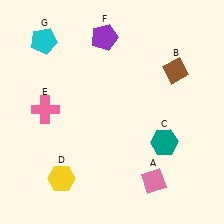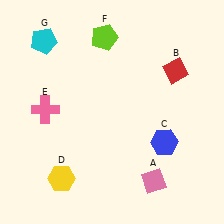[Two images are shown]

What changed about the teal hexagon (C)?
In Image 1, C is teal. In Image 2, it changed to blue.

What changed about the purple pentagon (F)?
In Image 1, F is purple. In Image 2, it changed to lime.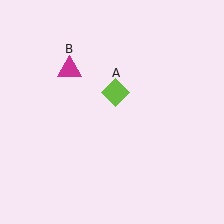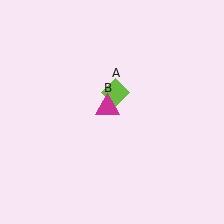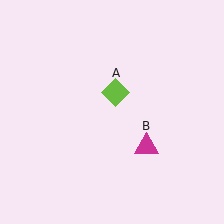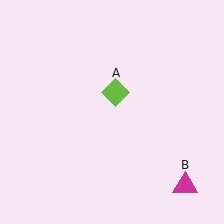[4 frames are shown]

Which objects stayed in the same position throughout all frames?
Lime diamond (object A) remained stationary.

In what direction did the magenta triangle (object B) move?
The magenta triangle (object B) moved down and to the right.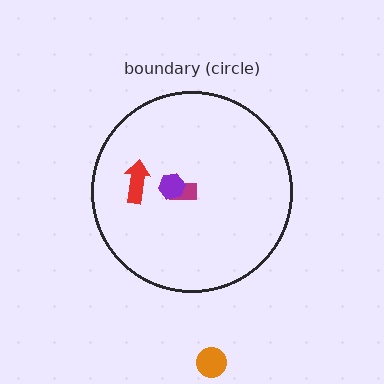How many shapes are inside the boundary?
3 inside, 1 outside.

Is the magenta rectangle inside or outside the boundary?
Inside.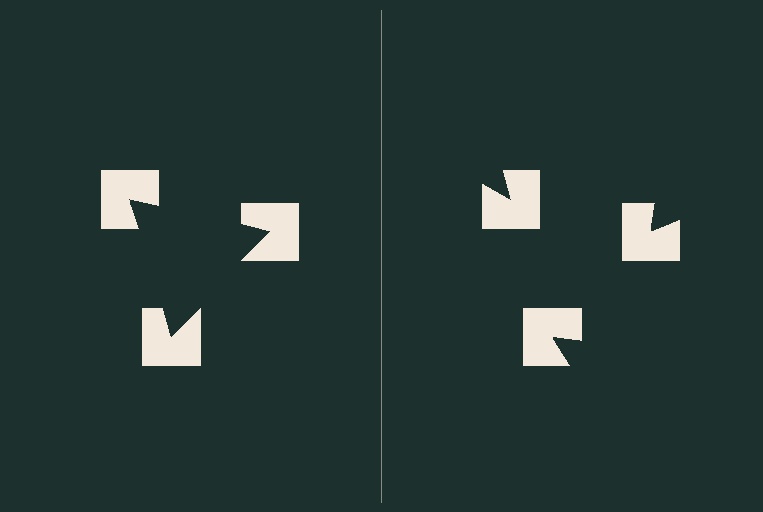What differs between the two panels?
The notched squares are positioned identically on both sides; only the wedge orientations differ. On the left they align to a triangle; on the right they are misaligned.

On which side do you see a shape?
An illusory triangle appears on the left side. On the right side the wedge cuts are rotated, so no coherent shape forms.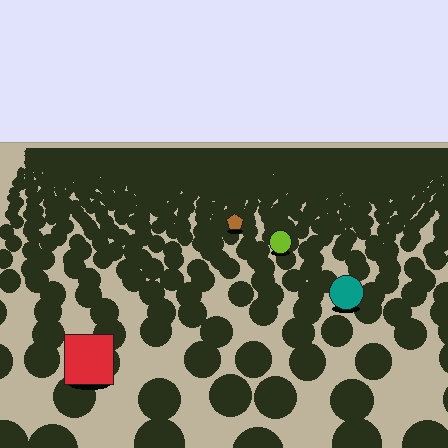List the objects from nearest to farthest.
From nearest to farthest: the red square, the teal circle, the lime circle, the brown pentagon.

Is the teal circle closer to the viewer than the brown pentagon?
Yes. The teal circle is closer — you can tell from the texture gradient: the ground texture is coarser near it.